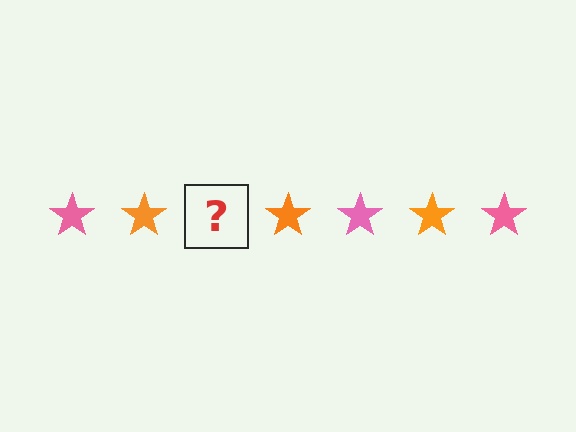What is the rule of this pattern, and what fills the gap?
The rule is that the pattern cycles through pink, orange stars. The gap should be filled with a pink star.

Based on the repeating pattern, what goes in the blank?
The blank should be a pink star.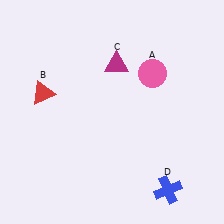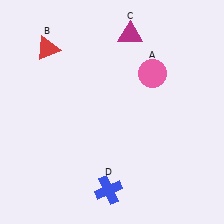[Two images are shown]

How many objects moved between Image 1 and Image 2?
3 objects moved between the two images.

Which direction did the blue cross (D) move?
The blue cross (D) moved left.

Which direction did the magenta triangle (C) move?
The magenta triangle (C) moved up.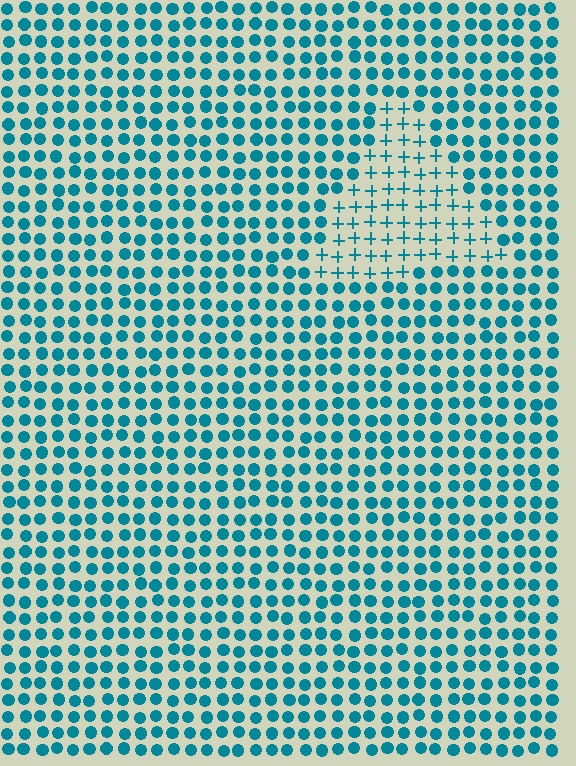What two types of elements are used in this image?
The image uses plus signs inside the triangle region and circles outside it.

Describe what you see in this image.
The image is filled with small teal elements arranged in a uniform grid. A triangle-shaped region contains plus signs, while the surrounding area contains circles. The boundary is defined purely by the change in element shape.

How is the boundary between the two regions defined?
The boundary is defined by a change in element shape: plus signs inside vs. circles outside. All elements share the same color and spacing.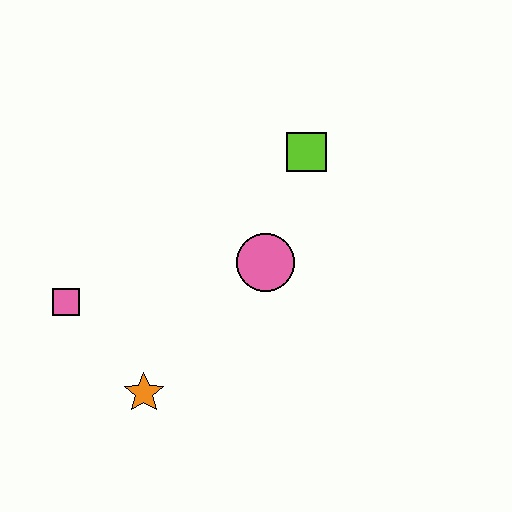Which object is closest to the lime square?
The pink circle is closest to the lime square.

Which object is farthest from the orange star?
The lime square is farthest from the orange star.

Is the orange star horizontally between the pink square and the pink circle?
Yes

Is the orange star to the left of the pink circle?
Yes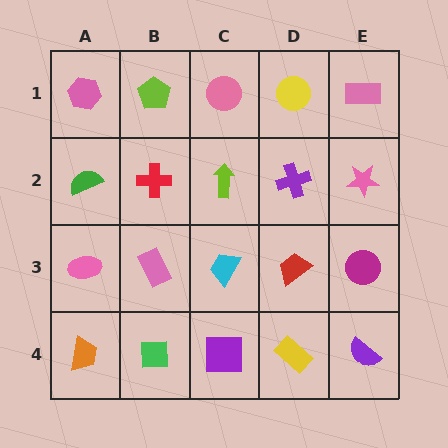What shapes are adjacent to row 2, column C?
A pink circle (row 1, column C), a cyan trapezoid (row 3, column C), a red cross (row 2, column B), a purple cross (row 2, column D).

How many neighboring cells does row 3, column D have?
4.